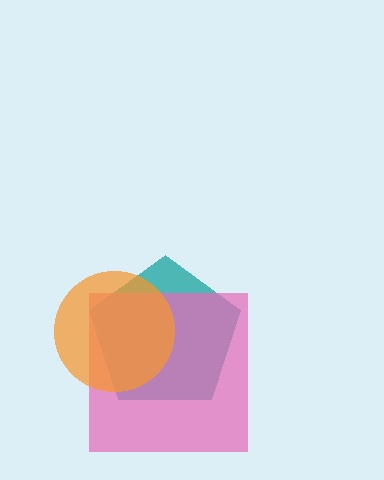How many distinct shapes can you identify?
There are 3 distinct shapes: a teal pentagon, a pink square, an orange circle.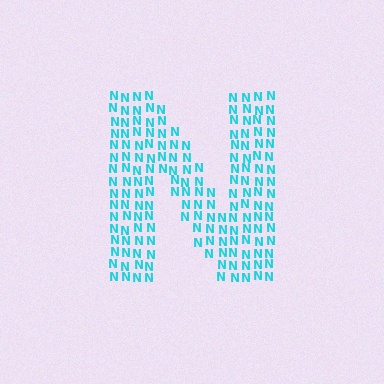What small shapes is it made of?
It is made of small letter N's.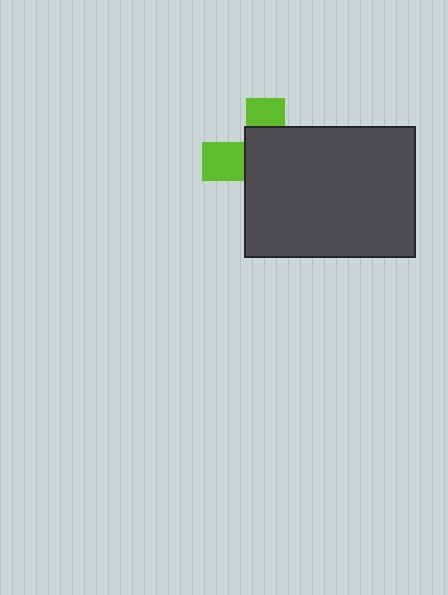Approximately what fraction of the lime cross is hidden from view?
Roughly 68% of the lime cross is hidden behind the dark gray rectangle.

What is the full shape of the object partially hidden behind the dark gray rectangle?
The partially hidden object is a lime cross.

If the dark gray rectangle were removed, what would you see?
You would see the complete lime cross.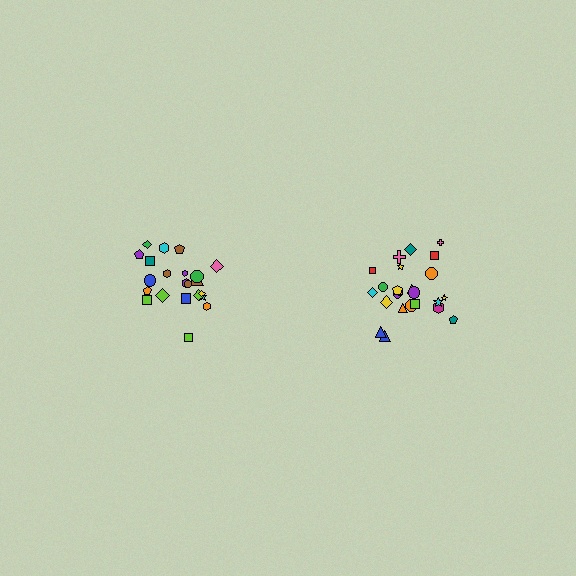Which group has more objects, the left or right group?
The right group.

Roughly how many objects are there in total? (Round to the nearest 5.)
Roughly 45 objects in total.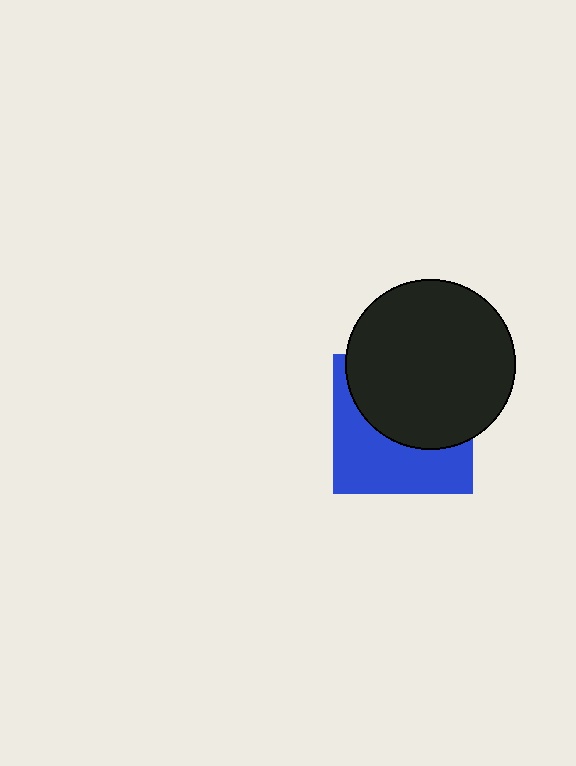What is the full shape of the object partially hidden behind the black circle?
The partially hidden object is a blue square.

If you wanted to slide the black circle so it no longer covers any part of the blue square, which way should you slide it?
Slide it up — that is the most direct way to separate the two shapes.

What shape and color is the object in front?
The object in front is a black circle.